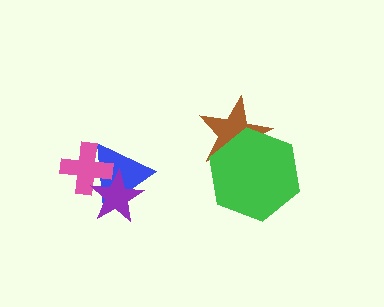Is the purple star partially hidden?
No, no other shape covers it.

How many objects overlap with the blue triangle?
2 objects overlap with the blue triangle.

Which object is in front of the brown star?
The green hexagon is in front of the brown star.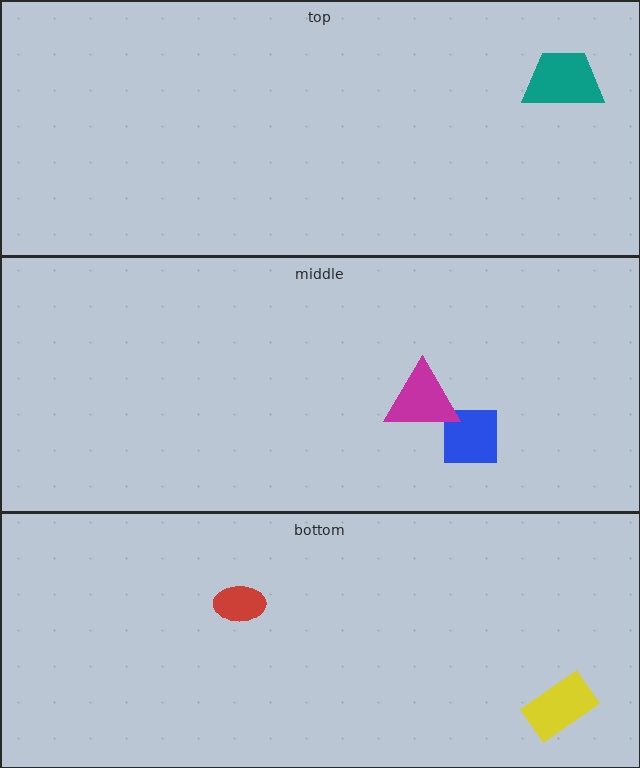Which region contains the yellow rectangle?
The bottom region.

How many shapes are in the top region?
1.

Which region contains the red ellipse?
The bottom region.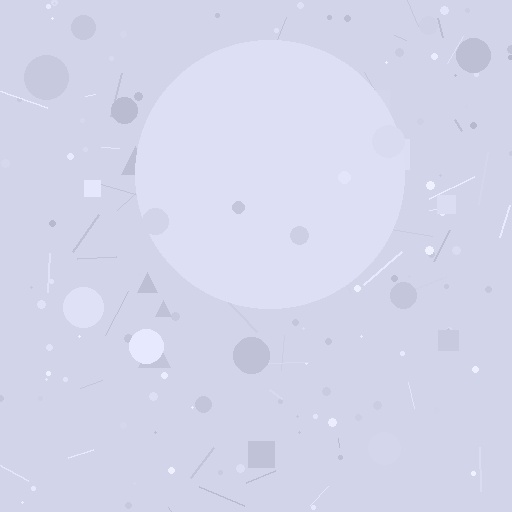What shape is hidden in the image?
A circle is hidden in the image.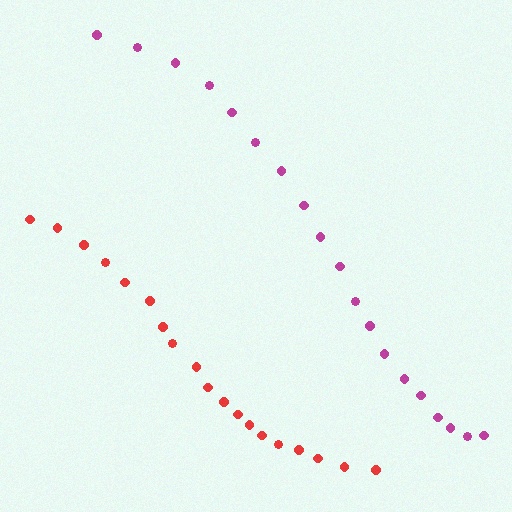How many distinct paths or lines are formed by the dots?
There are 2 distinct paths.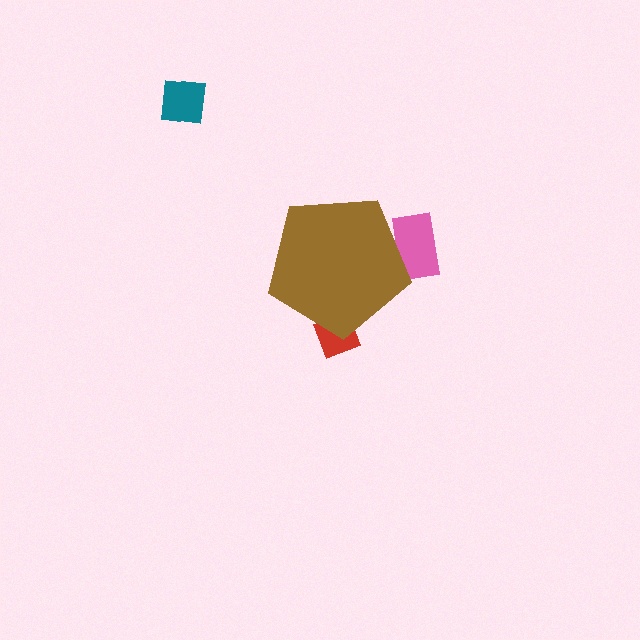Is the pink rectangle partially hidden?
Yes, the pink rectangle is partially hidden behind the brown pentagon.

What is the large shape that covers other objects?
A brown pentagon.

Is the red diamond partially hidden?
Yes, the red diamond is partially hidden behind the brown pentagon.